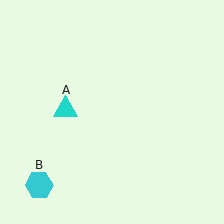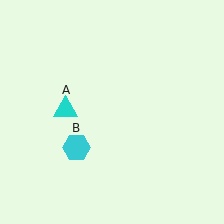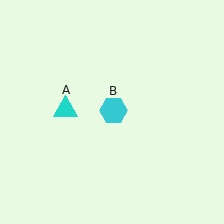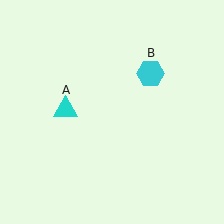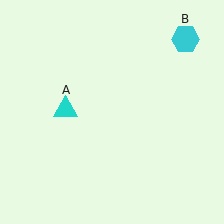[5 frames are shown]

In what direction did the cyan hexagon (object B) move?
The cyan hexagon (object B) moved up and to the right.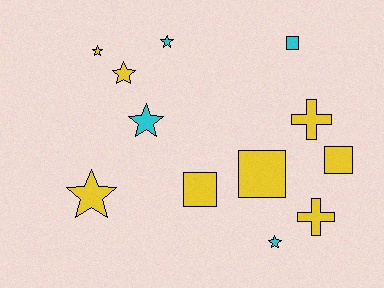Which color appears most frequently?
Yellow, with 8 objects.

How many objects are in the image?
There are 12 objects.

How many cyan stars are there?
There are 3 cyan stars.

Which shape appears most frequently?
Star, with 6 objects.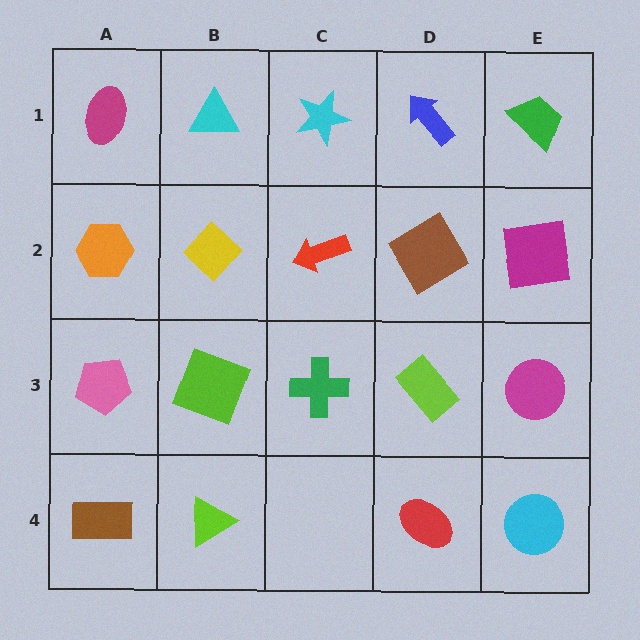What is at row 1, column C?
A cyan star.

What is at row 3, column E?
A magenta circle.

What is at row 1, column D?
A blue arrow.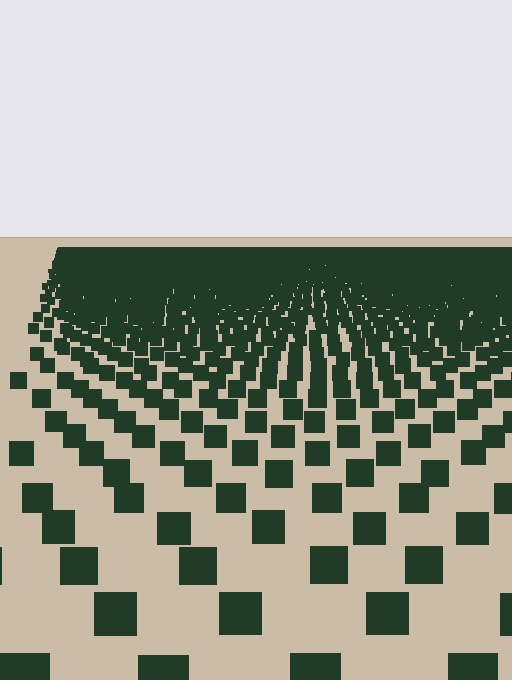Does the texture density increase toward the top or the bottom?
Density increases toward the top.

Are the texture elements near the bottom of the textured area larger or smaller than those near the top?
Larger. Near the bottom, elements are closer to the viewer and appear at a bigger on-screen size.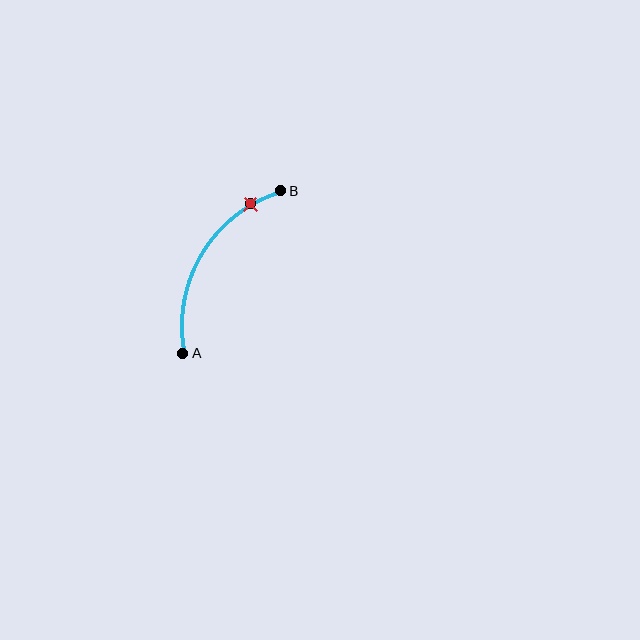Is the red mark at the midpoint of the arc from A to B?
No. The red mark lies on the arc but is closer to endpoint B. The arc midpoint would be at the point on the curve equidistant along the arc from both A and B.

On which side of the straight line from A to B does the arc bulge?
The arc bulges to the left of the straight line connecting A and B.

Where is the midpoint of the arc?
The arc midpoint is the point on the curve farthest from the straight line joining A and B. It sits to the left of that line.